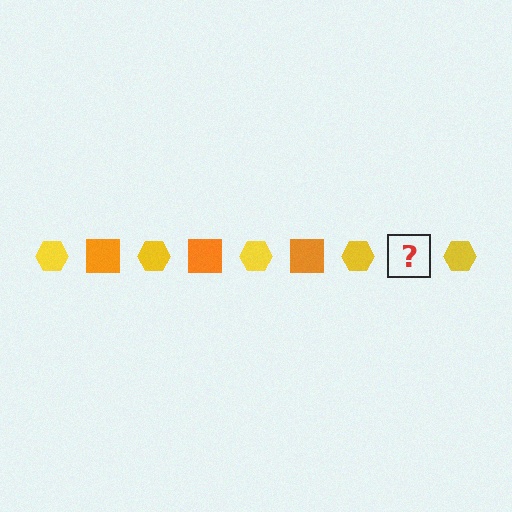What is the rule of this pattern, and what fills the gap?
The rule is that the pattern alternates between yellow hexagon and orange square. The gap should be filled with an orange square.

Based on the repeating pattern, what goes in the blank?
The blank should be an orange square.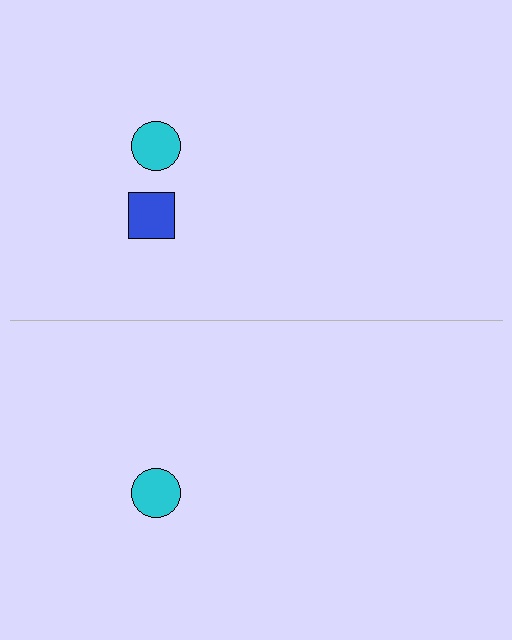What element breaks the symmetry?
A blue square is missing from the bottom side.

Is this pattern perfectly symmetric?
No, the pattern is not perfectly symmetric. A blue square is missing from the bottom side.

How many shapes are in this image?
There are 3 shapes in this image.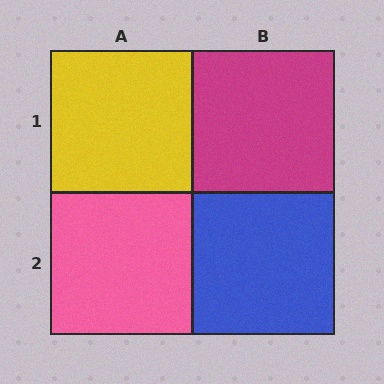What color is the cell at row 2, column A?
Pink.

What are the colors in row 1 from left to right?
Yellow, magenta.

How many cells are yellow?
1 cell is yellow.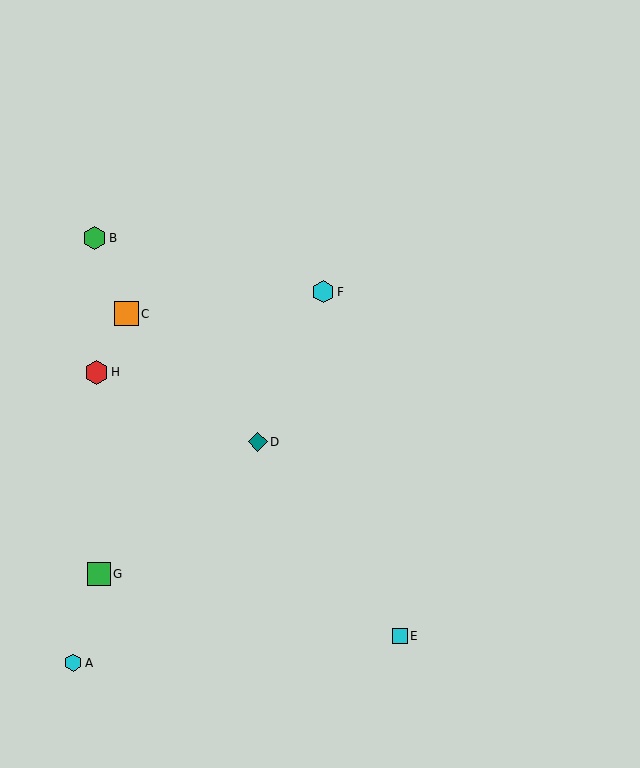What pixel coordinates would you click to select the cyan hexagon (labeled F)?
Click at (323, 292) to select the cyan hexagon F.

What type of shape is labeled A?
Shape A is a cyan hexagon.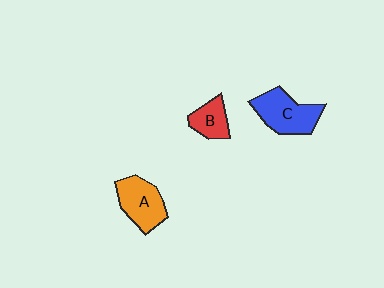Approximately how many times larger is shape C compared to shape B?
Approximately 1.7 times.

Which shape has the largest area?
Shape C (blue).